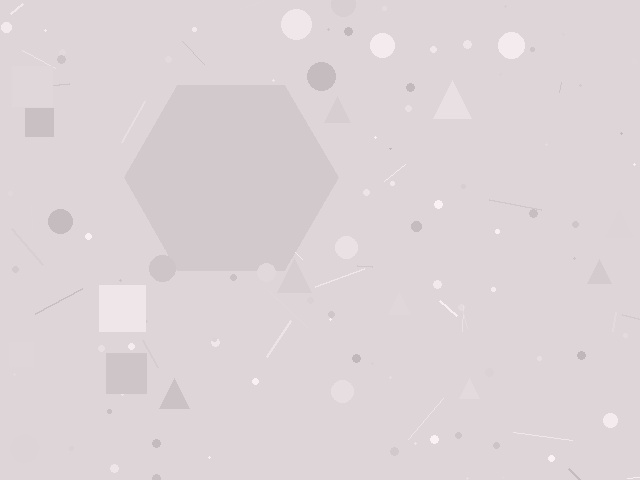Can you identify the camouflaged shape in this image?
The camouflaged shape is a hexagon.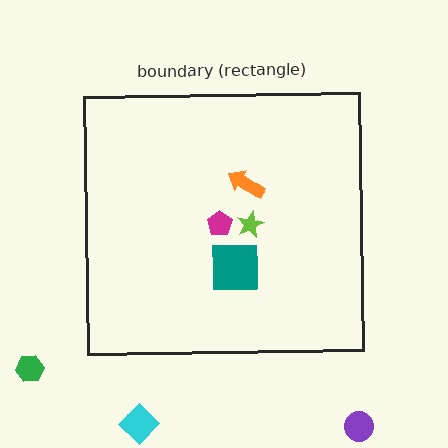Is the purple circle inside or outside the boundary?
Outside.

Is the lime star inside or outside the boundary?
Inside.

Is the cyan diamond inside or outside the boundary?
Outside.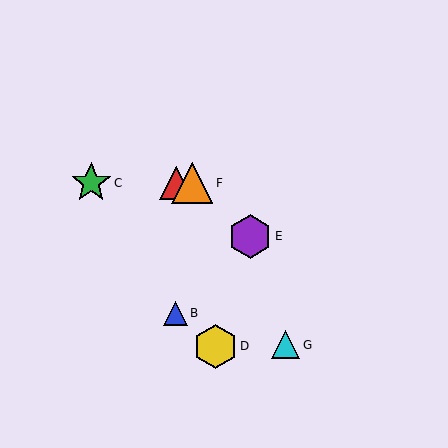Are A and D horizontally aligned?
No, A is at y≈183 and D is at y≈346.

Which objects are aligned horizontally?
Objects A, C, F are aligned horizontally.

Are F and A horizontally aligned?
Yes, both are at y≈183.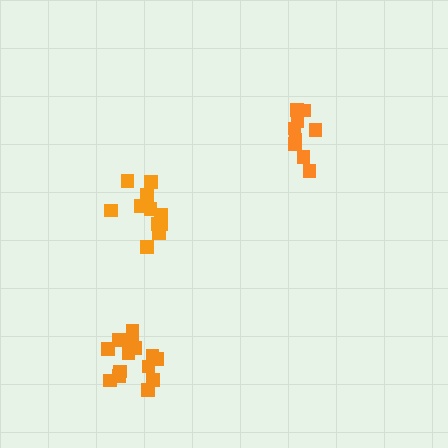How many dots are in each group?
Group 1: 12 dots, Group 2: 14 dots, Group 3: 9 dots (35 total).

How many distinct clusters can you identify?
There are 3 distinct clusters.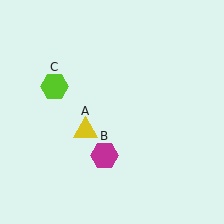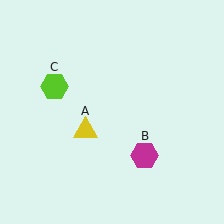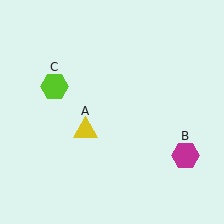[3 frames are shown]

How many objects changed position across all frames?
1 object changed position: magenta hexagon (object B).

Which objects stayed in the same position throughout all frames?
Yellow triangle (object A) and lime hexagon (object C) remained stationary.